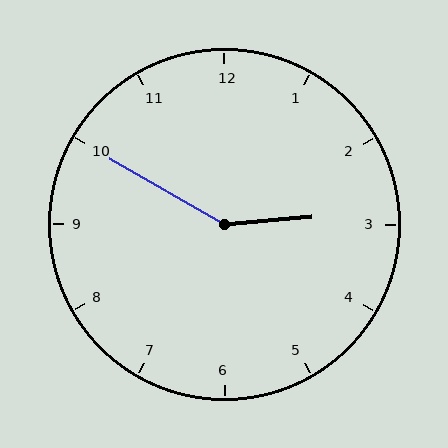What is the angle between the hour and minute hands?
Approximately 145 degrees.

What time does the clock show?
2:50.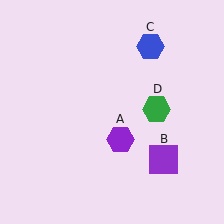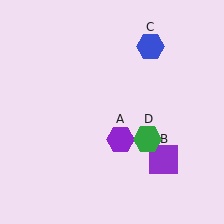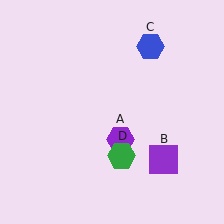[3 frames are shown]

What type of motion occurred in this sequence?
The green hexagon (object D) rotated clockwise around the center of the scene.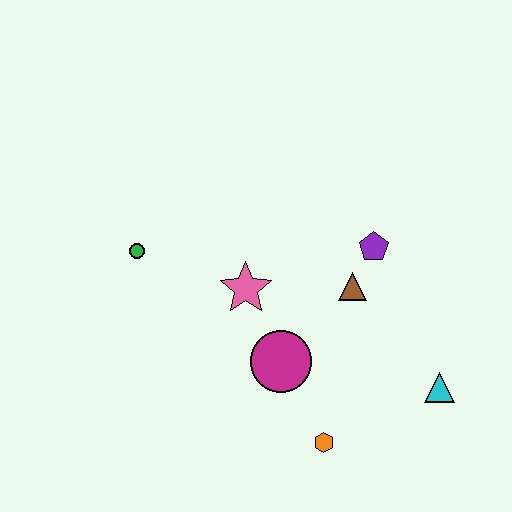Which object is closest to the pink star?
The magenta circle is closest to the pink star.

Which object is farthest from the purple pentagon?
The green circle is farthest from the purple pentagon.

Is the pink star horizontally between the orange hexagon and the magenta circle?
No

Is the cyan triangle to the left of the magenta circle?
No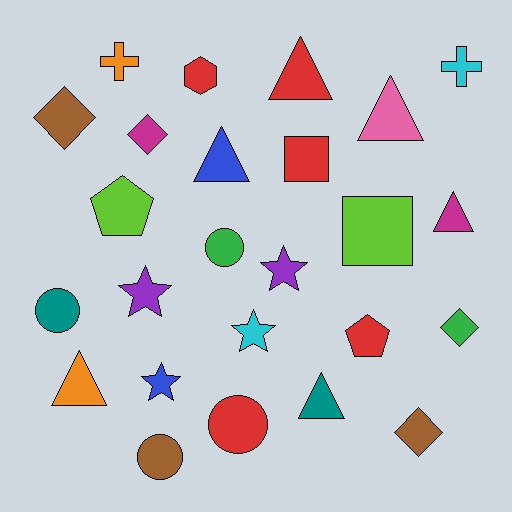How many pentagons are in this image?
There are 2 pentagons.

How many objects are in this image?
There are 25 objects.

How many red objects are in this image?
There are 5 red objects.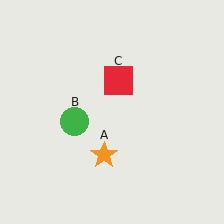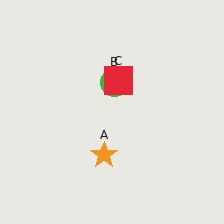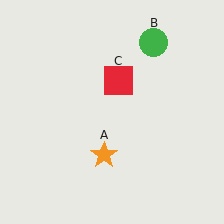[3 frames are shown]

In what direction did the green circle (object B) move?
The green circle (object B) moved up and to the right.